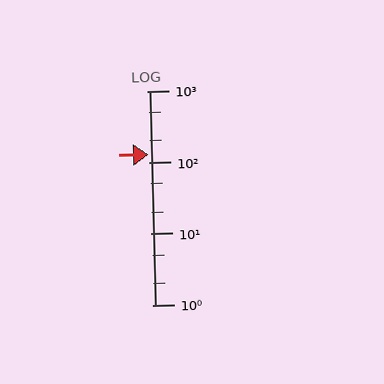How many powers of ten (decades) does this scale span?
The scale spans 3 decades, from 1 to 1000.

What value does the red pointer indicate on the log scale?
The pointer indicates approximately 130.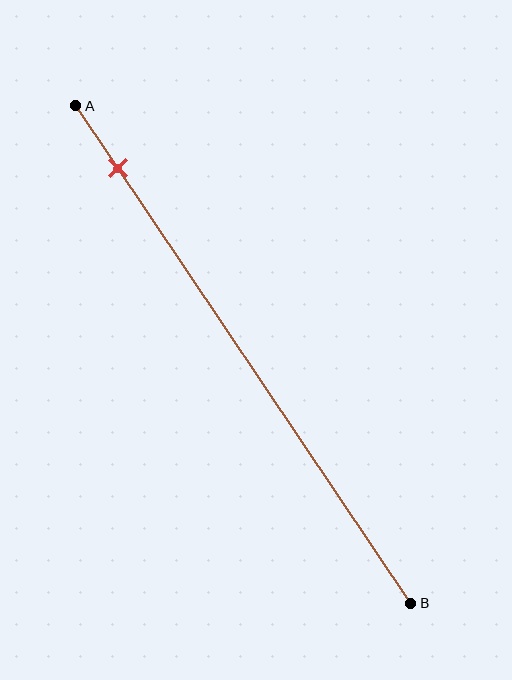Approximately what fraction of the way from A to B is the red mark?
The red mark is approximately 15% of the way from A to B.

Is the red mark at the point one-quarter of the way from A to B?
No, the mark is at about 15% from A, not at the 25% one-quarter point.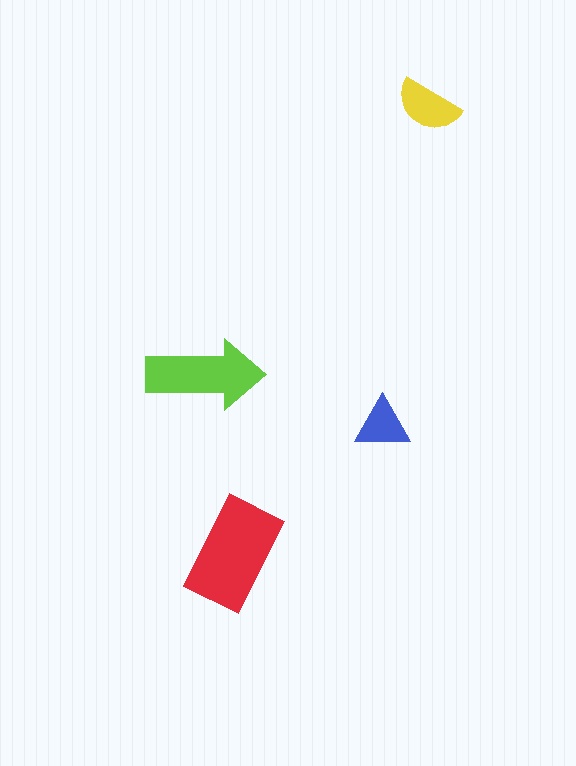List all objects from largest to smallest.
The red rectangle, the lime arrow, the yellow semicircle, the blue triangle.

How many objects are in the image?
There are 4 objects in the image.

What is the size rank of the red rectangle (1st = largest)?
1st.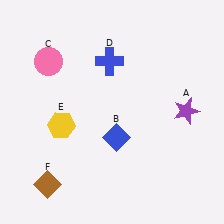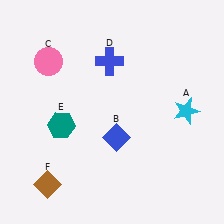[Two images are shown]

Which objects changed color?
A changed from purple to cyan. E changed from yellow to teal.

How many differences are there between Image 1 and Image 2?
There are 2 differences between the two images.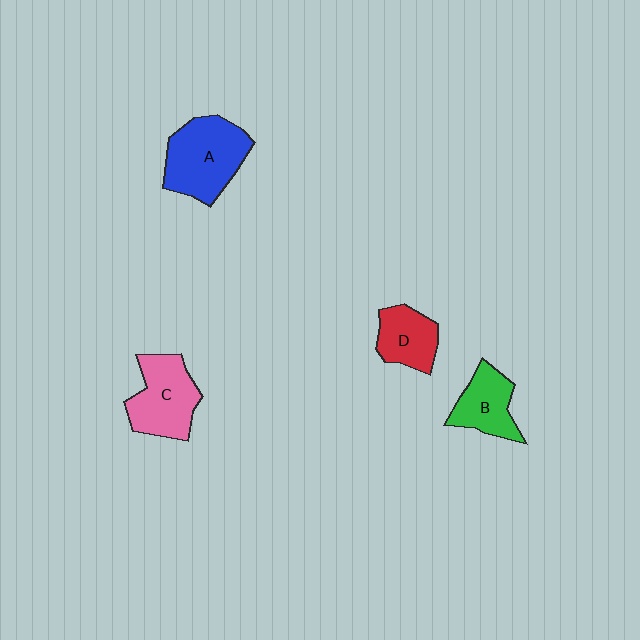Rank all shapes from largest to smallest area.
From largest to smallest: A (blue), C (pink), B (green), D (red).